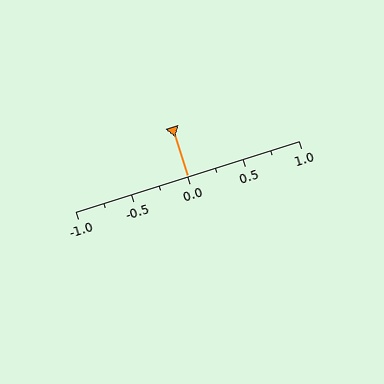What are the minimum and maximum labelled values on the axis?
The axis runs from -1.0 to 1.0.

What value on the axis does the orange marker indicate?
The marker indicates approximately 0.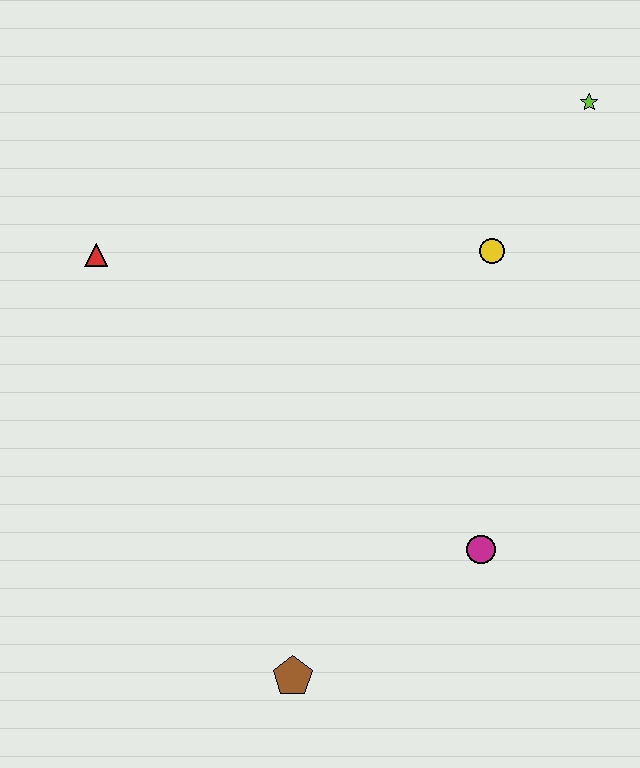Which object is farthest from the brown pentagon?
The lime star is farthest from the brown pentagon.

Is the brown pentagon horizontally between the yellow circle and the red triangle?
Yes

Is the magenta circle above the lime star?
No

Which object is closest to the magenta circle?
The brown pentagon is closest to the magenta circle.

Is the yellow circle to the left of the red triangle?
No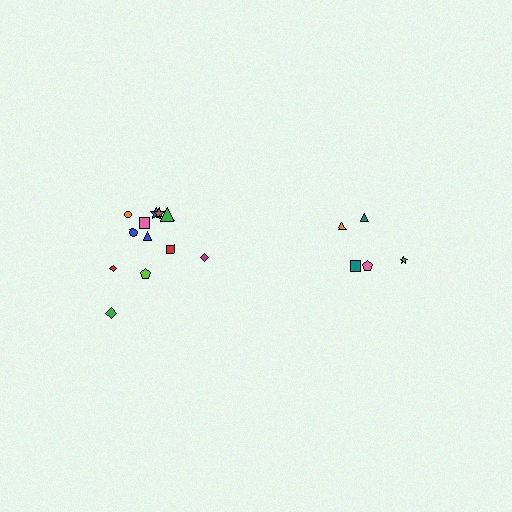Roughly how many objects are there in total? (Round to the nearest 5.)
Roughly 15 objects in total.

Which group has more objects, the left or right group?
The left group.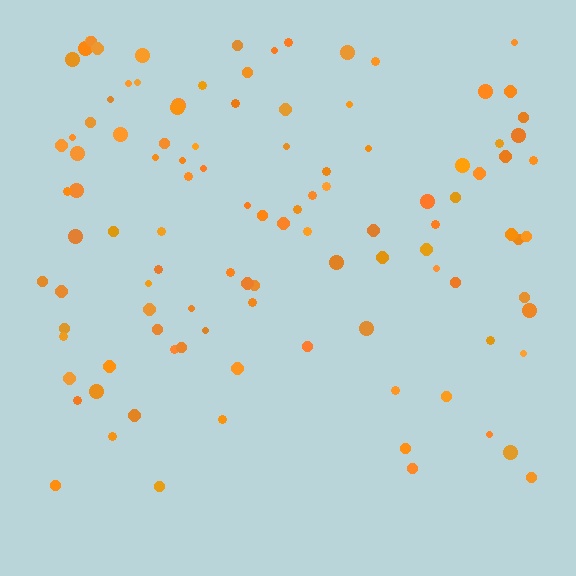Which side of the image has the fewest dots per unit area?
The bottom.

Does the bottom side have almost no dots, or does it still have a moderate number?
Still a moderate number, just noticeably fewer than the top.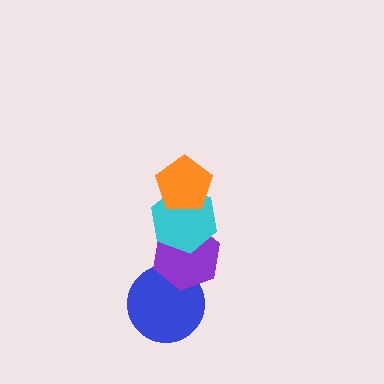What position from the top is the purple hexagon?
The purple hexagon is 3rd from the top.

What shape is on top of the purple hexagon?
The cyan hexagon is on top of the purple hexagon.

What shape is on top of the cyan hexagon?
The orange pentagon is on top of the cyan hexagon.